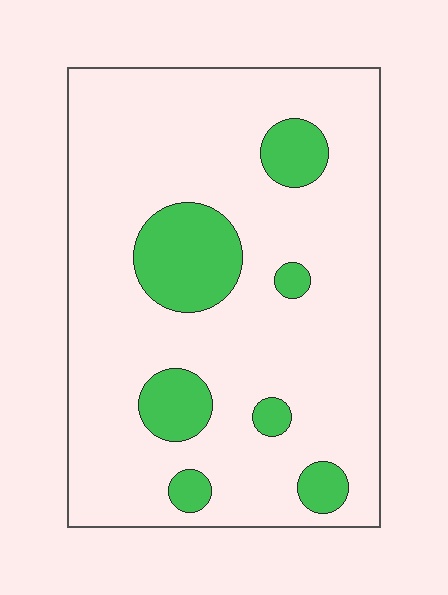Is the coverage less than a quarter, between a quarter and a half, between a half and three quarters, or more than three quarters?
Less than a quarter.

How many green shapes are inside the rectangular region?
7.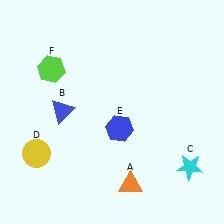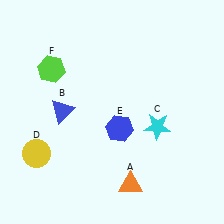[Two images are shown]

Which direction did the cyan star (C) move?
The cyan star (C) moved up.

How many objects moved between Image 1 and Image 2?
1 object moved between the two images.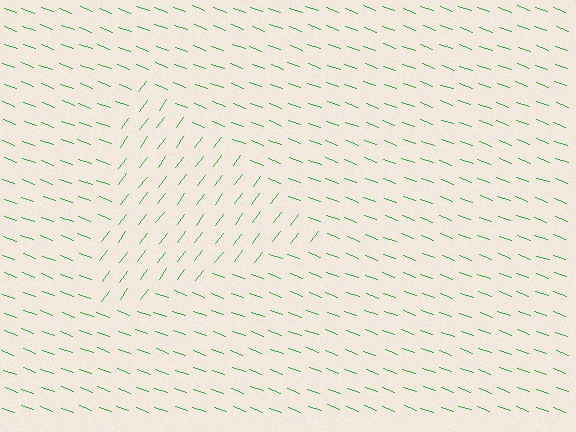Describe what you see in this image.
The image is filled with small green line segments. A triangle region in the image has lines oriented differently from the surrounding lines, creating a visible texture boundary.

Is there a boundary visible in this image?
Yes, there is a texture boundary formed by a change in line orientation.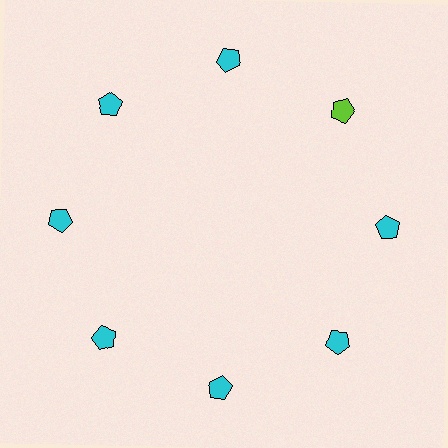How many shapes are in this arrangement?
There are 8 shapes arranged in a ring pattern.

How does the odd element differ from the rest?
It has a different color: lime instead of cyan.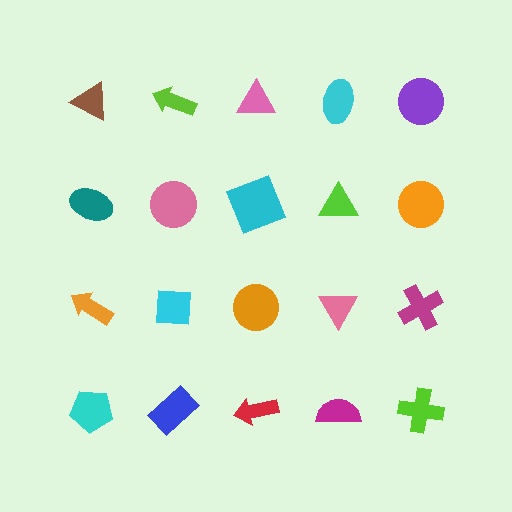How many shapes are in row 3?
5 shapes.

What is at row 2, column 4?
A lime triangle.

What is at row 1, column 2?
A lime arrow.